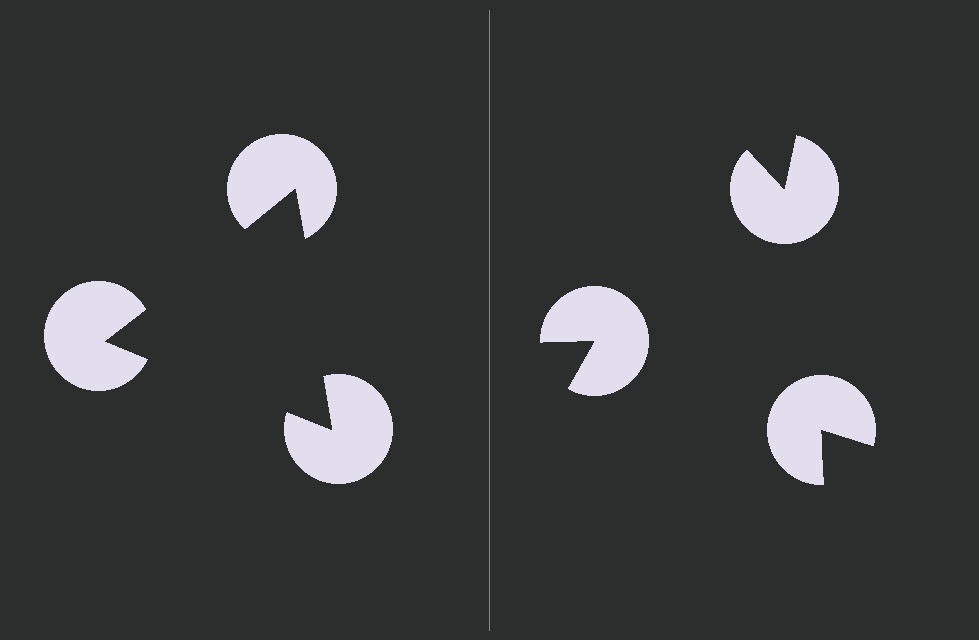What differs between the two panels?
The pac-man discs are positioned identically on both sides; only the wedge orientations differ. On the left they align to a triangle; on the right they are misaligned.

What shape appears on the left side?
An illusory triangle.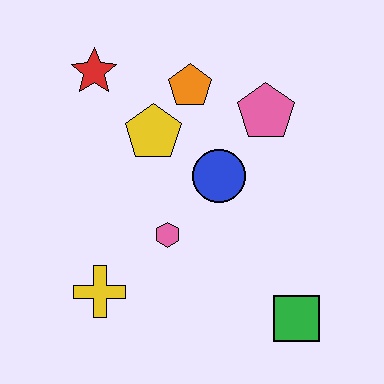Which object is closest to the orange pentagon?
The yellow pentagon is closest to the orange pentagon.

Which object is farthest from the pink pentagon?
The yellow cross is farthest from the pink pentagon.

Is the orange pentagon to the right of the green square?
No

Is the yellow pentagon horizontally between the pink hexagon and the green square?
No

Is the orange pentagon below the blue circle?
No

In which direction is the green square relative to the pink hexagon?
The green square is to the right of the pink hexagon.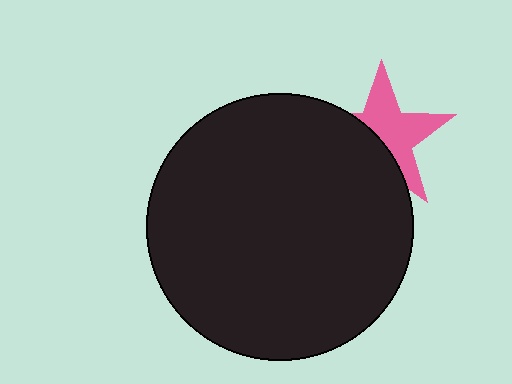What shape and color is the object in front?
The object in front is a black circle.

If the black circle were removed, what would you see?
You would see the complete pink star.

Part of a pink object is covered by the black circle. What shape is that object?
It is a star.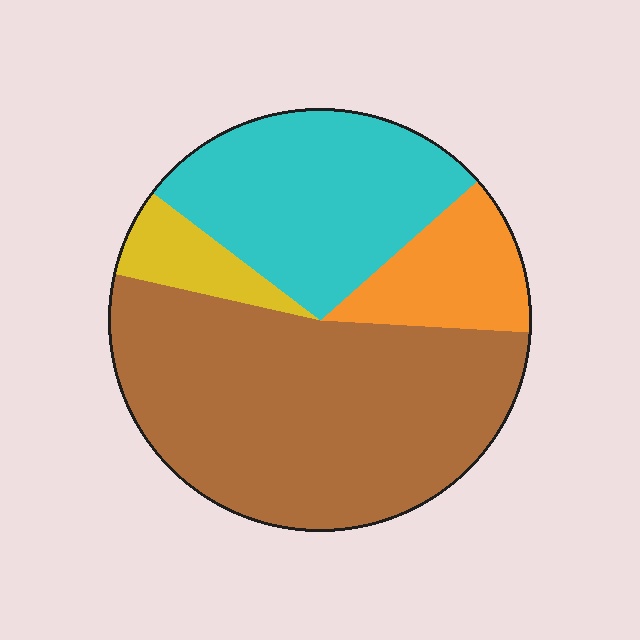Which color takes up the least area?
Yellow, at roughly 5%.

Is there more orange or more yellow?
Orange.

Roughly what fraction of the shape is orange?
Orange takes up about one eighth (1/8) of the shape.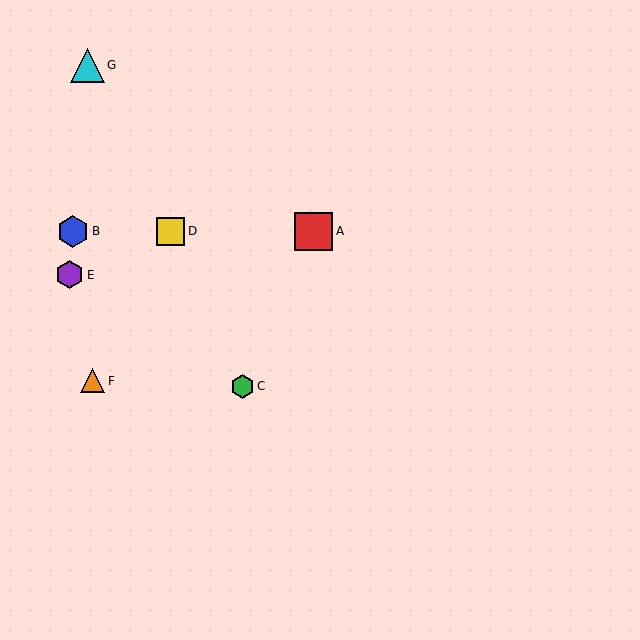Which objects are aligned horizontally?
Objects A, B, D are aligned horizontally.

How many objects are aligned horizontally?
3 objects (A, B, D) are aligned horizontally.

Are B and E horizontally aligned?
No, B is at y≈231 and E is at y≈275.